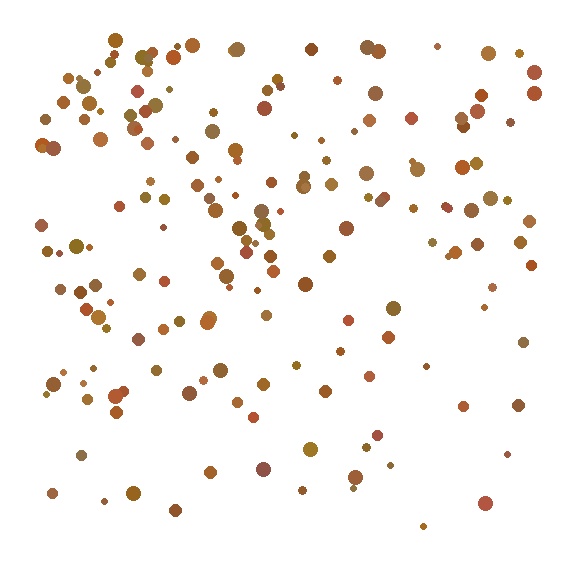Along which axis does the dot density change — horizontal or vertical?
Vertical.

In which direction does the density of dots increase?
From bottom to top, with the top side densest.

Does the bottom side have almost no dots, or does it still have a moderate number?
Still a moderate number, just noticeably fewer than the top.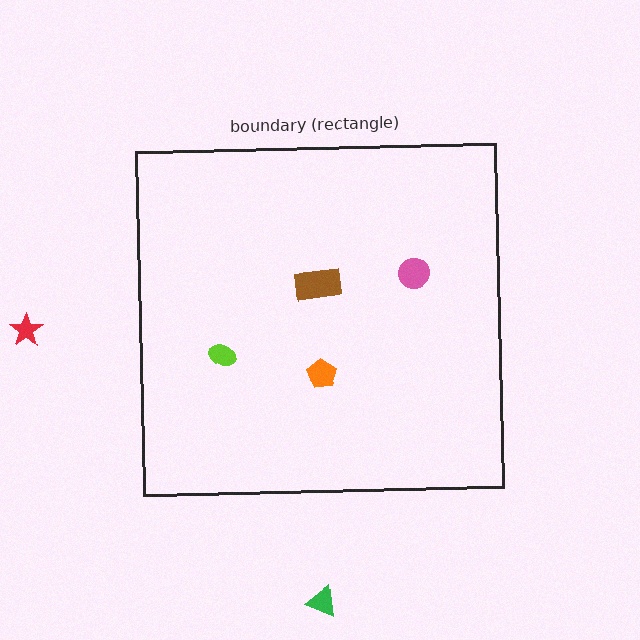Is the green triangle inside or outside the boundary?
Outside.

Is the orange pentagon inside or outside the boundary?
Inside.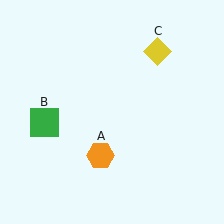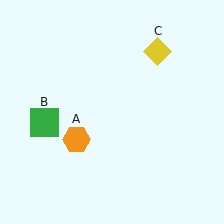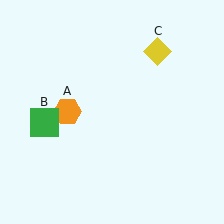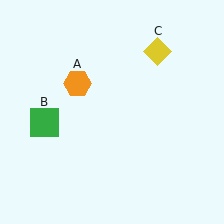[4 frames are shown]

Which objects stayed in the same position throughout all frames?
Green square (object B) and yellow diamond (object C) remained stationary.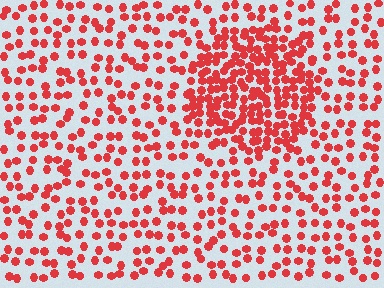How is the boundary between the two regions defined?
The boundary is defined by a change in element density (approximately 2.3x ratio). All elements are the same color, size, and shape.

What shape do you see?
I see a circle.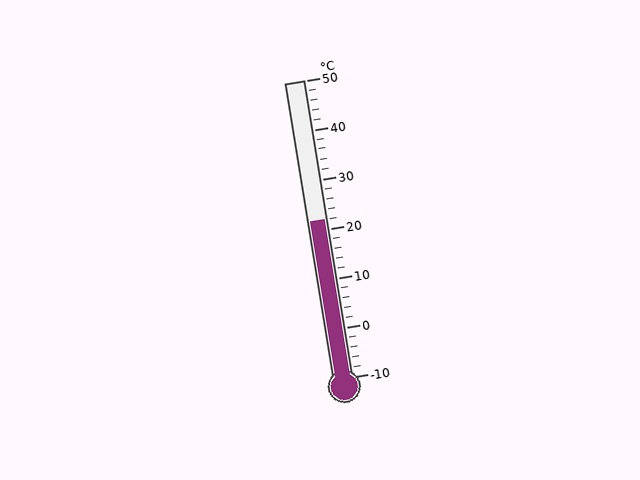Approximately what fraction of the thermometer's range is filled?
The thermometer is filled to approximately 55% of its range.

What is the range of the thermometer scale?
The thermometer scale ranges from -10°C to 50°C.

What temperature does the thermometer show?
The thermometer shows approximately 22°C.